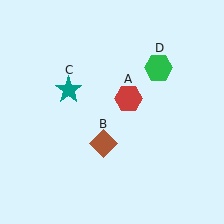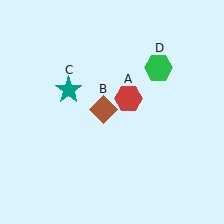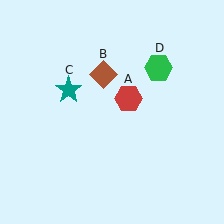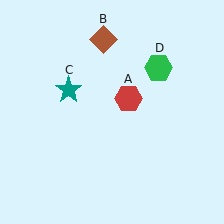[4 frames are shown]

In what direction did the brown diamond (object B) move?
The brown diamond (object B) moved up.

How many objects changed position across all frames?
1 object changed position: brown diamond (object B).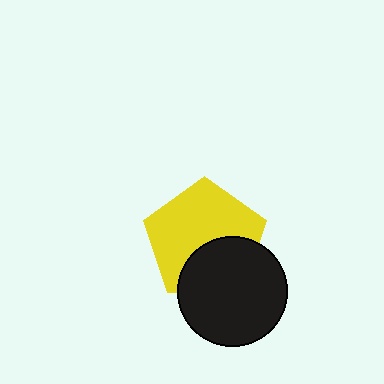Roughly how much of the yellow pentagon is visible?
About half of it is visible (roughly 64%).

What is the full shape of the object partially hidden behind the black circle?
The partially hidden object is a yellow pentagon.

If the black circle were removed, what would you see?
You would see the complete yellow pentagon.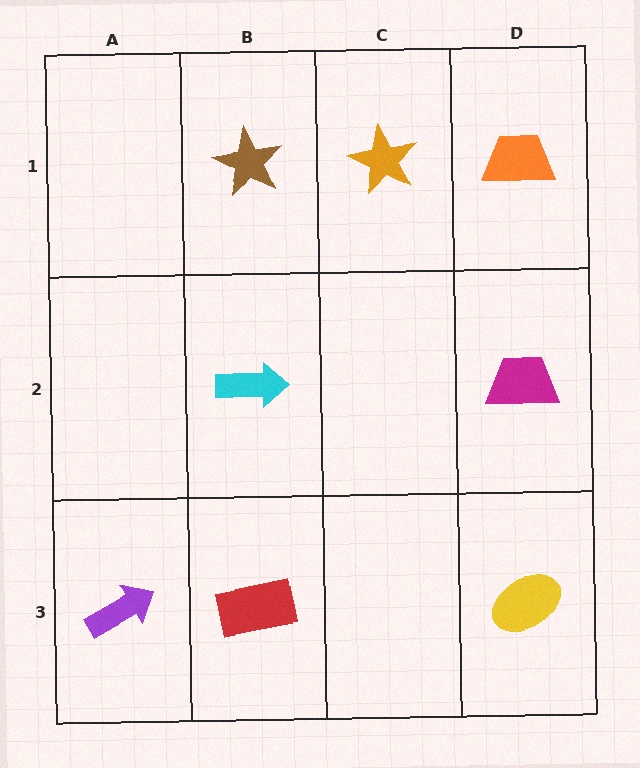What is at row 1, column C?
An orange star.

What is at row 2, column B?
A cyan arrow.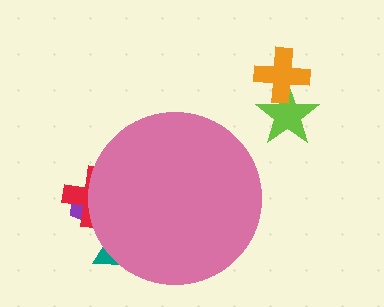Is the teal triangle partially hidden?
Yes, the teal triangle is partially hidden behind the pink circle.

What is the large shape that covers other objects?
A pink circle.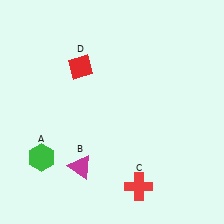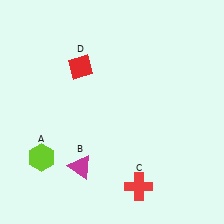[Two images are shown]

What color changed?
The hexagon (A) changed from green in Image 1 to lime in Image 2.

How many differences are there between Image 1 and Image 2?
There is 1 difference between the two images.